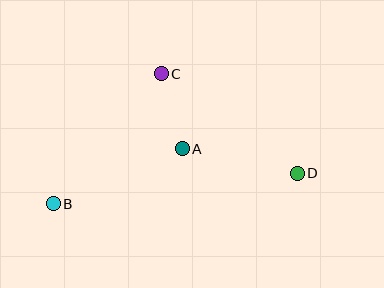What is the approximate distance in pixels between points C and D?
The distance between C and D is approximately 169 pixels.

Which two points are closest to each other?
Points A and C are closest to each other.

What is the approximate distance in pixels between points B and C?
The distance between B and C is approximately 169 pixels.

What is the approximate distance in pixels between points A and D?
The distance between A and D is approximately 117 pixels.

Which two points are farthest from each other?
Points B and D are farthest from each other.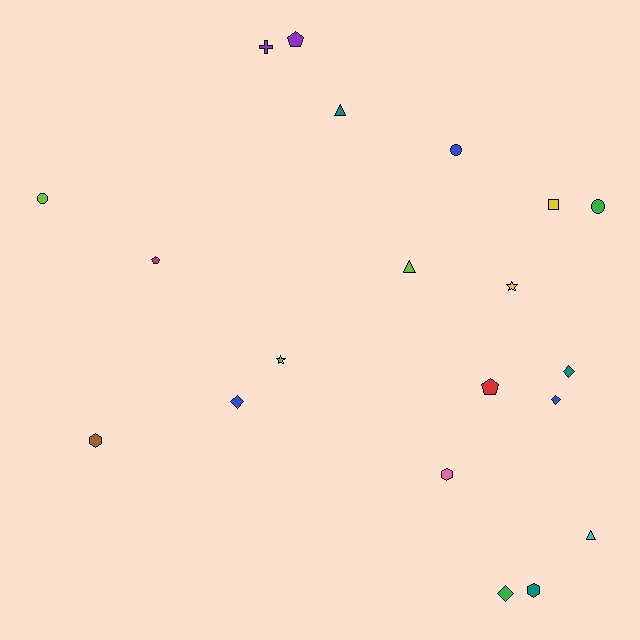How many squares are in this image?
There is 1 square.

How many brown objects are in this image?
There is 1 brown object.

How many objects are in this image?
There are 20 objects.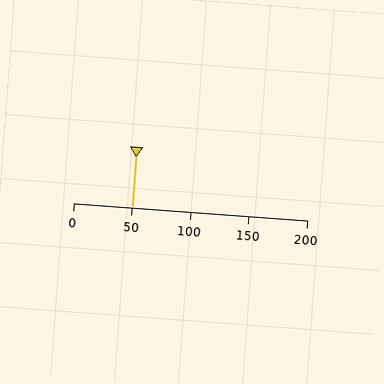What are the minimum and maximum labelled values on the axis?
The axis runs from 0 to 200.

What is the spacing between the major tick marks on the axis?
The major ticks are spaced 50 apart.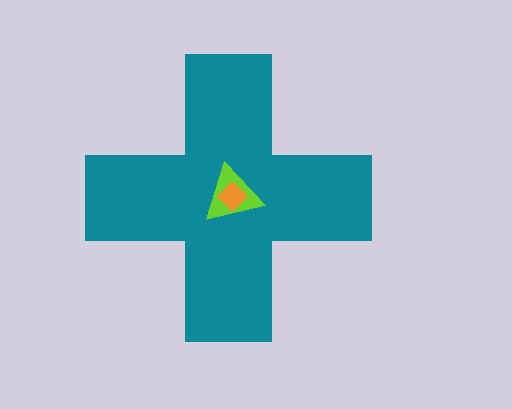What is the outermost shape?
The teal cross.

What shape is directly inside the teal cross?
The lime triangle.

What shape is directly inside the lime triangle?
The orange diamond.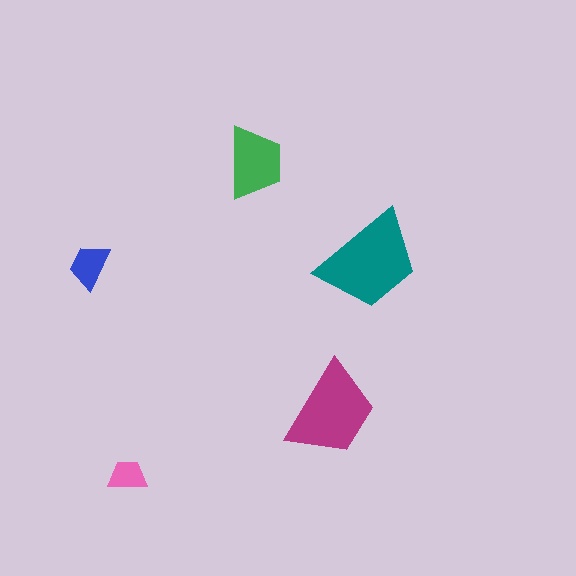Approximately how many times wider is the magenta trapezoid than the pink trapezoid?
About 2.5 times wider.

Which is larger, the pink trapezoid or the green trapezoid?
The green one.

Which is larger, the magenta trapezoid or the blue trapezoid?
The magenta one.